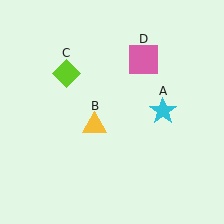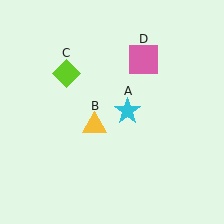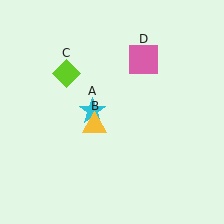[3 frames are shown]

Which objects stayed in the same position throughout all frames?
Yellow triangle (object B) and lime diamond (object C) and pink square (object D) remained stationary.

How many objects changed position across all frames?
1 object changed position: cyan star (object A).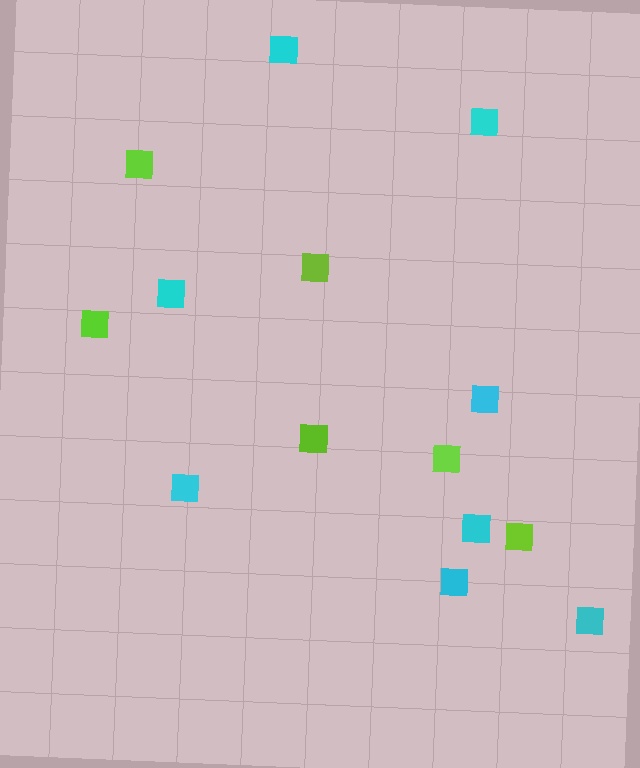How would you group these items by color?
There are 2 groups: one group of lime squares (6) and one group of cyan squares (8).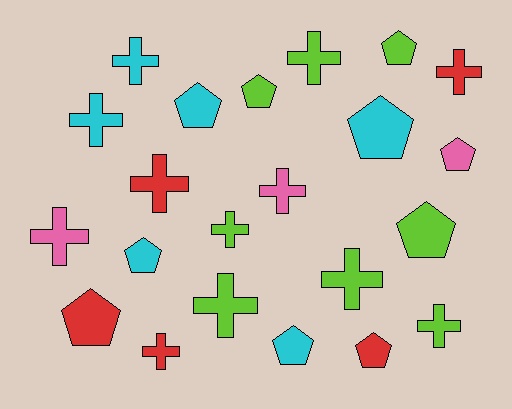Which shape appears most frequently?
Cross, with 12 objects.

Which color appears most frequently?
Lime, with 8 objects.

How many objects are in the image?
There are 22 objects.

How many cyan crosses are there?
There are 2 cyan crosses.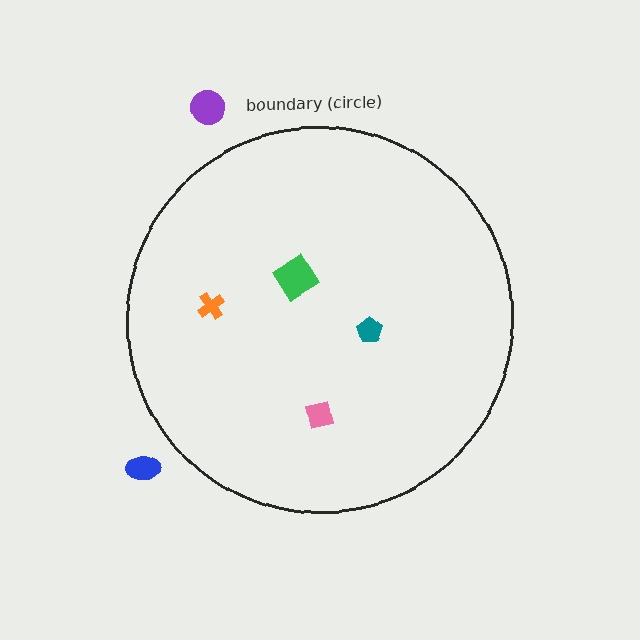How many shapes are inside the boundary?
4 inside, 2 outside.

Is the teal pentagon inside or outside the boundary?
Inside.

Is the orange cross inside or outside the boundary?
Inside.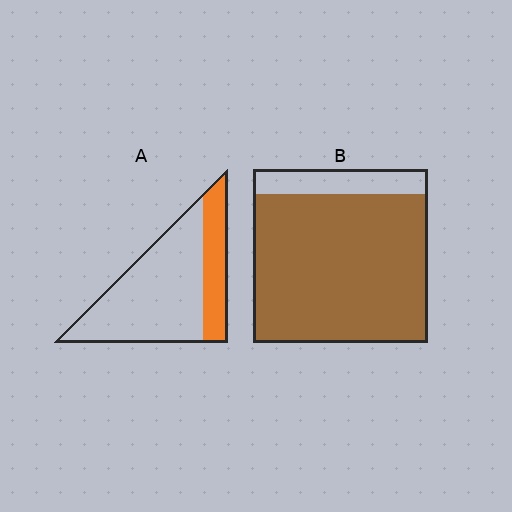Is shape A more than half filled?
No.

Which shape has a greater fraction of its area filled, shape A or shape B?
Shape B.